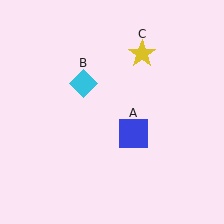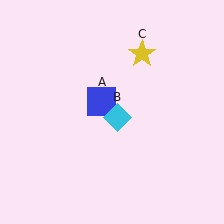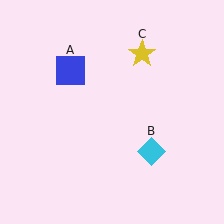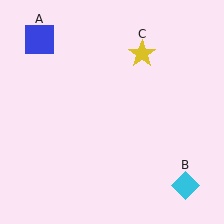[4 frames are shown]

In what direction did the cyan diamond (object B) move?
The cyan diamond (object B) moved down and to the right.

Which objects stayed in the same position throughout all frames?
Yellow star (object C) remained stationary.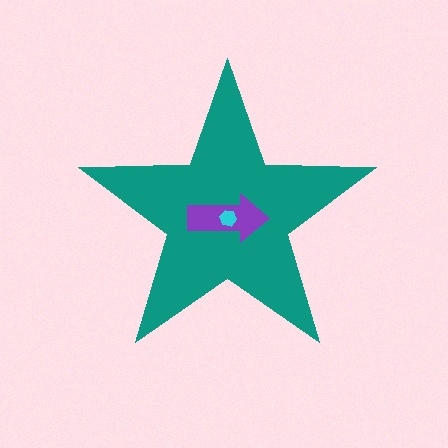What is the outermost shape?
The teal star.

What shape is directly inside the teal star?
The purple arrow.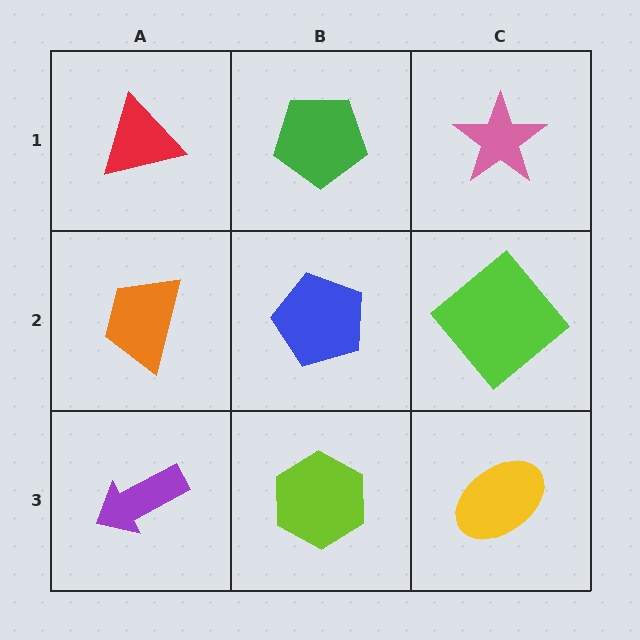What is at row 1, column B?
A green pentagon.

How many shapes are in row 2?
3 shapes.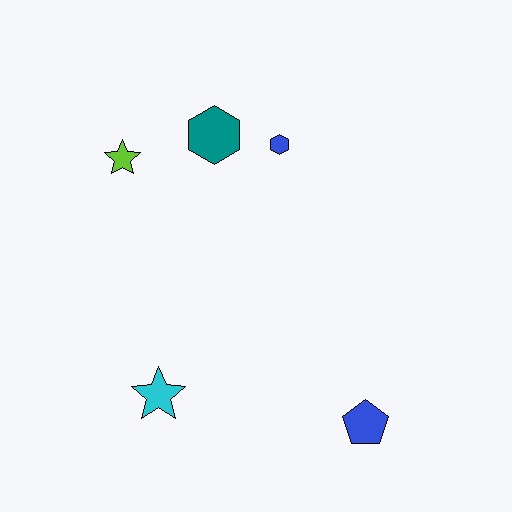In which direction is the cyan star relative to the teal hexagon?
The cyan star is below the teal hexagon.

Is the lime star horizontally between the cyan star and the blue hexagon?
No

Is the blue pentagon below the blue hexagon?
Yes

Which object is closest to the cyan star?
The blue pentagon is closest to the cyan star.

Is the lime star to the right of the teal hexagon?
No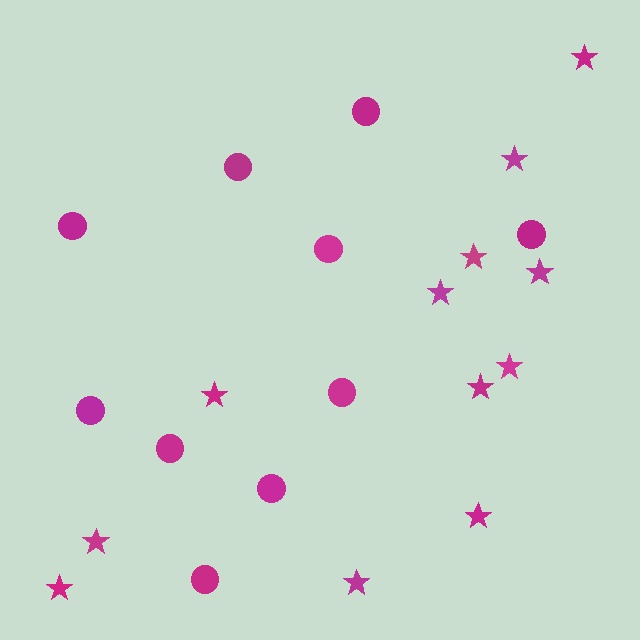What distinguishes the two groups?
There are 2 groups: one group of circles (10) and one group of stars (12).